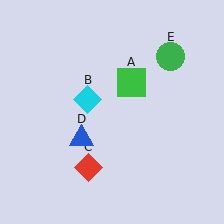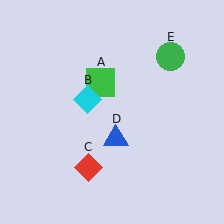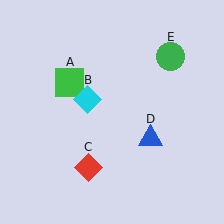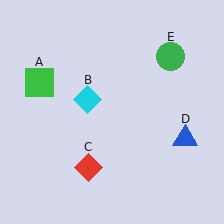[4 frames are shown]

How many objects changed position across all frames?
2 objects changed position: green square (object A), blue triangle (object D).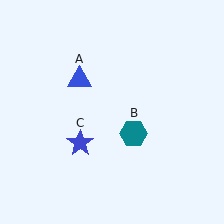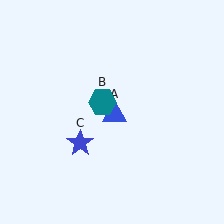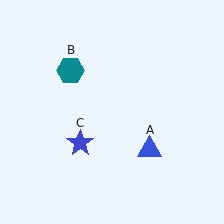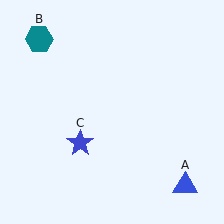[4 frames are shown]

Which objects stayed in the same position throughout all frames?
Blue star (object C) remained stationary.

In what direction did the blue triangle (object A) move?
The blue triangle (object A) moved down and to the right.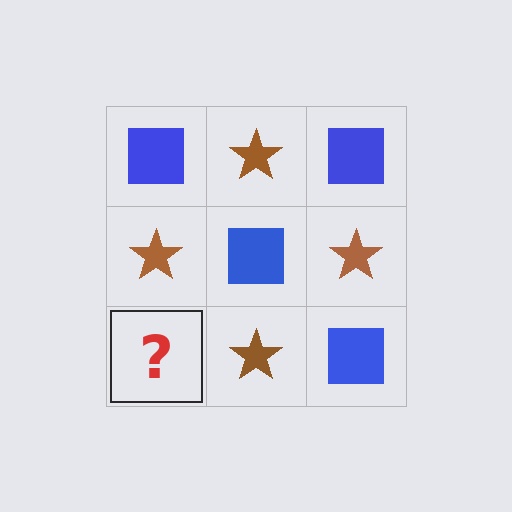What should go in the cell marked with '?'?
The missing cell should contain a blue square.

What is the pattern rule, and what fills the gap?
The rule is that it alternates blue square and brown star in a checkerboard pattern. The gap should be filled with a blue square.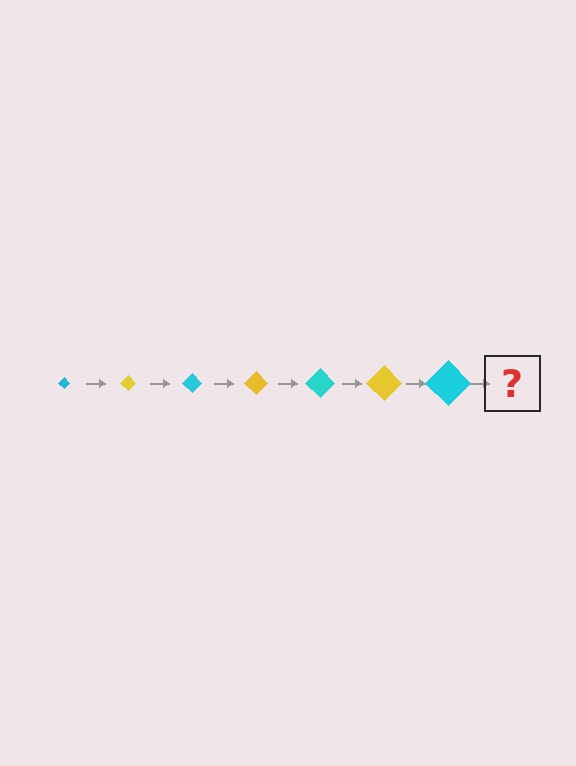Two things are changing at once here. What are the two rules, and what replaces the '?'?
The two rules are that the diamond grows larger each step and the color cycles through cyan and yellow. The '?' should be a yellow diamond, larger than the previous one.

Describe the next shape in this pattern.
It should be a yellow diamond, larger than the previous one.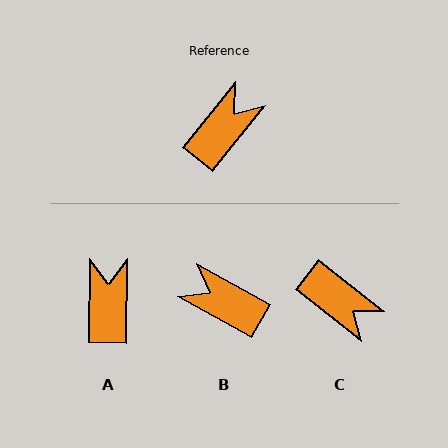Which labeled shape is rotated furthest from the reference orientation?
B, about 99 degrees away.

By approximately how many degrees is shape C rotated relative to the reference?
Approximately 90 degrees clockwise.